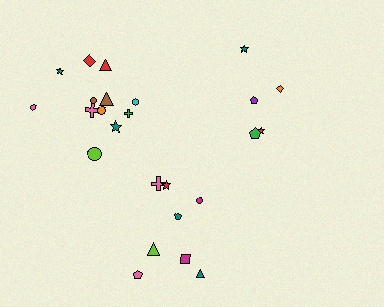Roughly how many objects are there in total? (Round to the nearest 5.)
Roughly 25 objects in total.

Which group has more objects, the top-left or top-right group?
The top-left group.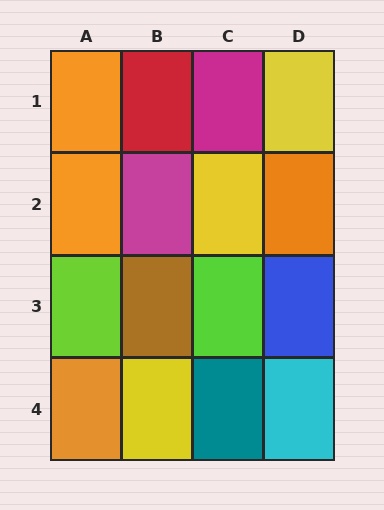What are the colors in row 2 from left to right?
Orange, magenta, yellow, orange.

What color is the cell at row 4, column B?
Yellow.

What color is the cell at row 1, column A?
Orange.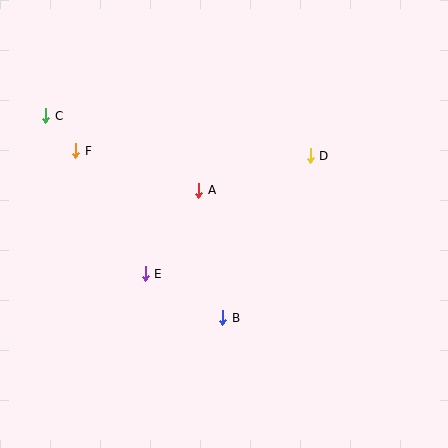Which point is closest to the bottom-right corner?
Point B is closest to the bottom-right corner.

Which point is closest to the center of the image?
Point A at (199, 190) is closest to the center.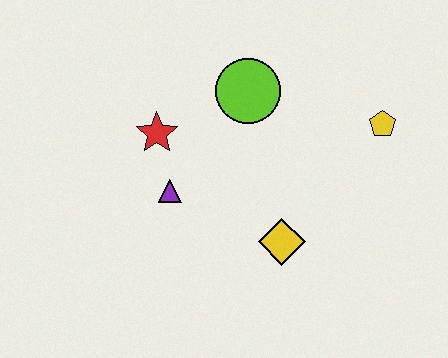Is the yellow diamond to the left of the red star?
No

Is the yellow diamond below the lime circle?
Yes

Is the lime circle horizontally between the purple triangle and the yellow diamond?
Yes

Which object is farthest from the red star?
The yellow pentagon is farthest from the red star.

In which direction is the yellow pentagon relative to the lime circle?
The yellow pentagon is to the right of the lime circle.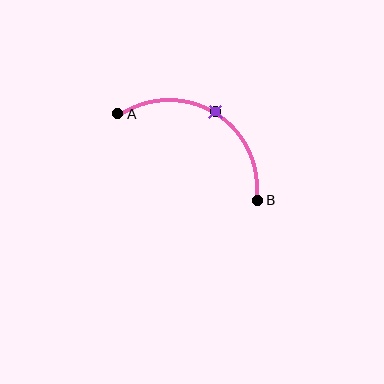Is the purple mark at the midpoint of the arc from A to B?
Yes. The purple mark lies on the arc at equal arc-length from both A and B — it is the arc midpoint.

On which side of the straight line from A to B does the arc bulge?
The arc bulges above the straight line connecting A and B.